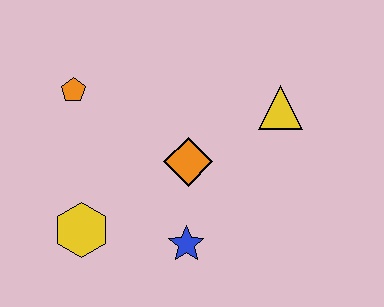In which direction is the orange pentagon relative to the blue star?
The orange pentagon is above the blue star.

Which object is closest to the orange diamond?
The blue star is closest to the orange diamond.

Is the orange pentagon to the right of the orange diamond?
No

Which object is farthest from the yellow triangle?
The yellow hexagon is farthest from the yellow triangle.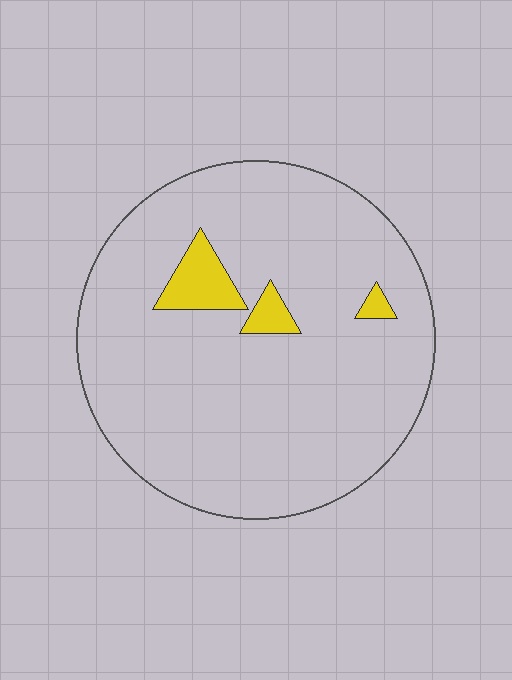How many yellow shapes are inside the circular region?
3.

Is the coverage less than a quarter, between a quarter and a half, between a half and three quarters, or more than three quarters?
Less than a quarter.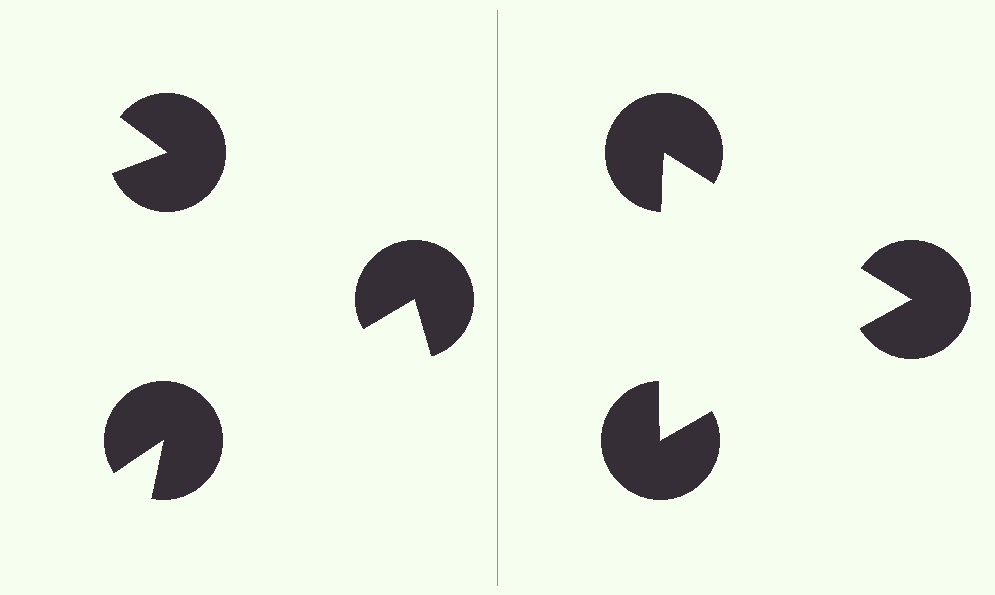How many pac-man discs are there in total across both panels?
6 — 3 on each side.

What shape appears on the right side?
An illusory triangle.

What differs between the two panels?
The pac-man discs are positioned identically on both sides; only the wedge orientations differ. On the right they align to a triangle; on the left they are misaligned.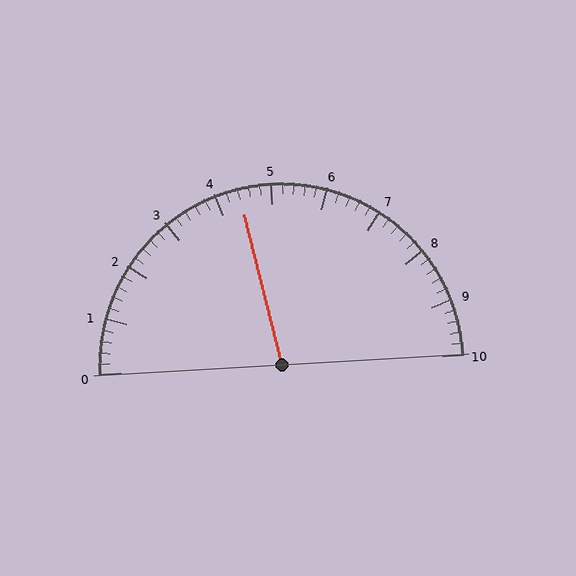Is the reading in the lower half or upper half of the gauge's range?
The reading is in the lower half of the range (0 to 10).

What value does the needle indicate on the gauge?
The needle indicates approximately 4.4.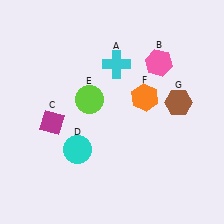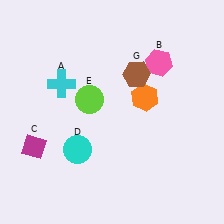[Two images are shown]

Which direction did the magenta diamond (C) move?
The magenta diamond (C) moved down.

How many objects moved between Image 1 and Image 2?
3 objects moved between the two images.